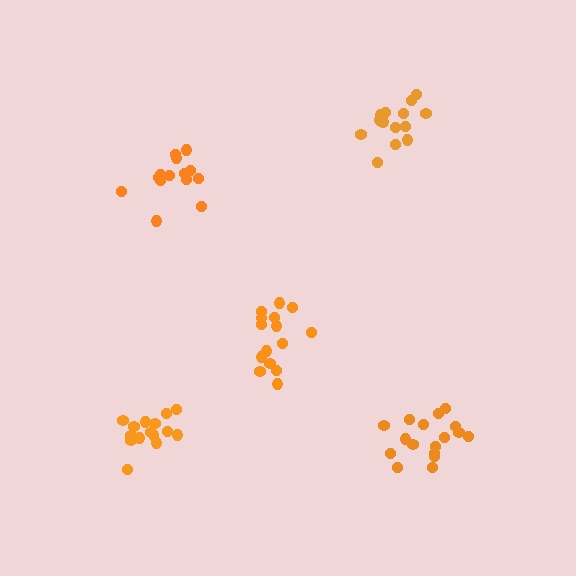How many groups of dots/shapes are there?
There are 5 groups.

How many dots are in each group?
Group 1: 15 dots, Group 2: 14 dots, Group 3: 17 dots, Group 4: 15 dots, Group 5: 14 dots (75 total).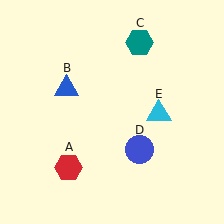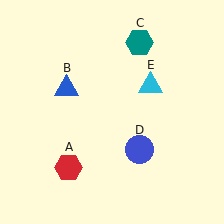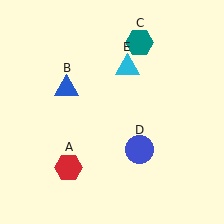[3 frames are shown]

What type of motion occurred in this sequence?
The cyan triangle (object E) rotated counterclockwise around the center of the scene.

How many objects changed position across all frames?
1 object changed position: cyan triangle (object E).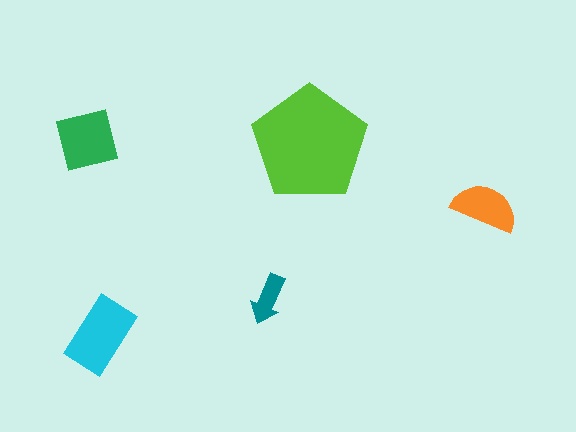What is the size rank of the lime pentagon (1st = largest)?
1st.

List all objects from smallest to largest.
The teal arrow, the orange semicircle, the green square, the cyan rectangle, the lime pentagon.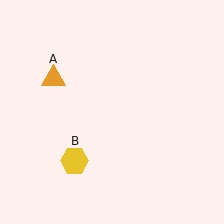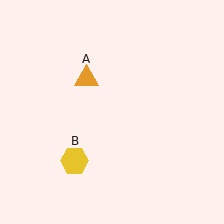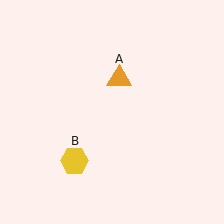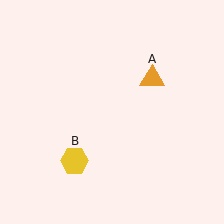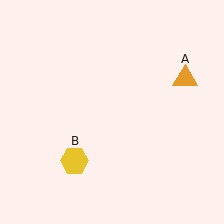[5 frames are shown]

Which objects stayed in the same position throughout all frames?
Yellow hexagon (object B) remained stationary.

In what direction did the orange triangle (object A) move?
The orange triangle (object A) moved right.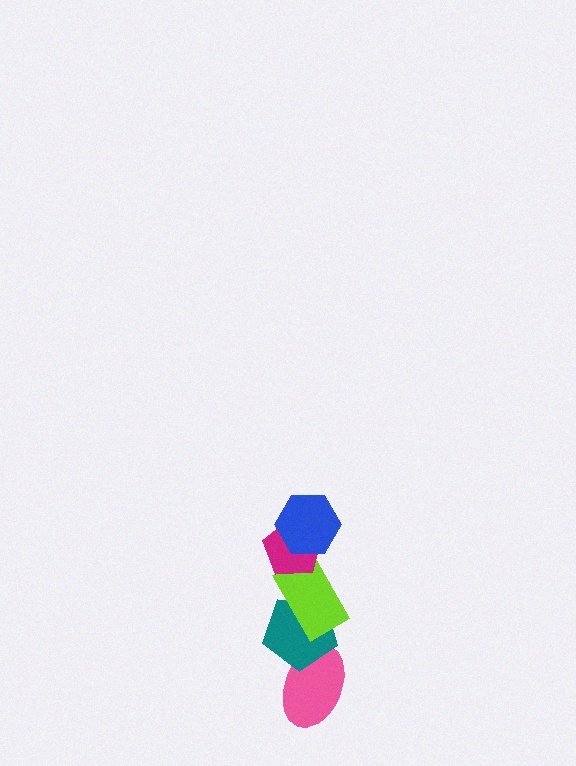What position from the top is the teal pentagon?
The teal pentagon is 4th from the top.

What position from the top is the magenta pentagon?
The magenta pentagon is 2nd from the top.